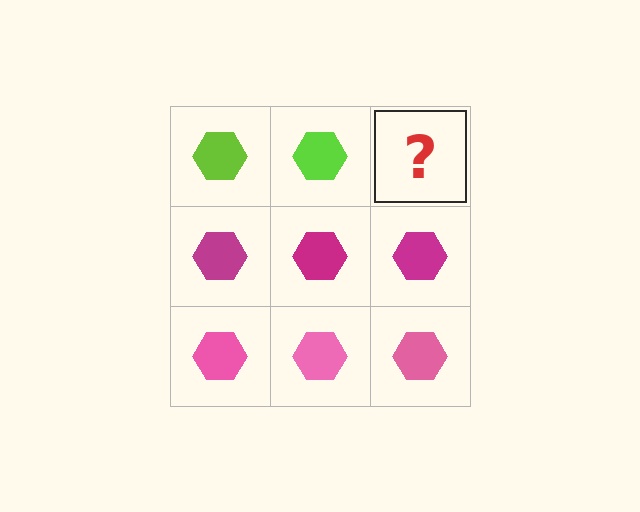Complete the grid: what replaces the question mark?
The question mark should be replaced with a lime hexagon.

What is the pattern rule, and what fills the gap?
The rule is that each row has a consistent color. The gap should be filled with a lime hexagon.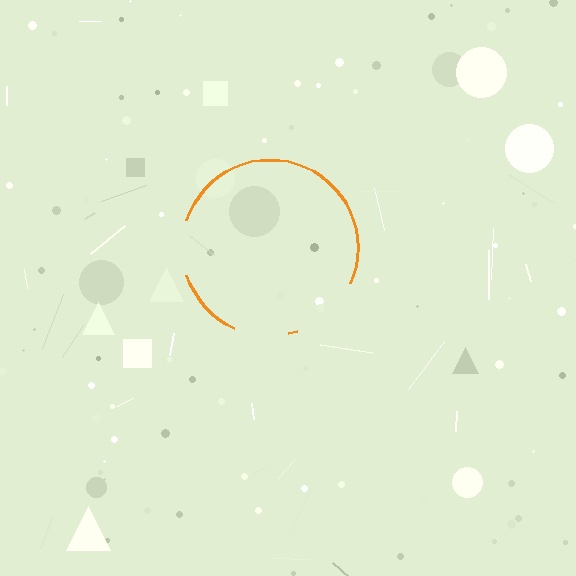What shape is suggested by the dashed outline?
The dashed outline suggests a circle.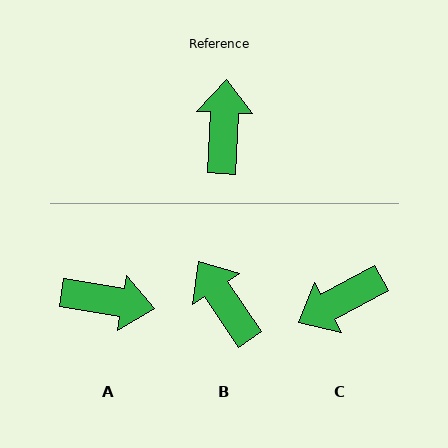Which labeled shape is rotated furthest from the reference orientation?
C, about 121 degrees away.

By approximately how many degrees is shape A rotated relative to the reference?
Approximately 97 degrees clockwise.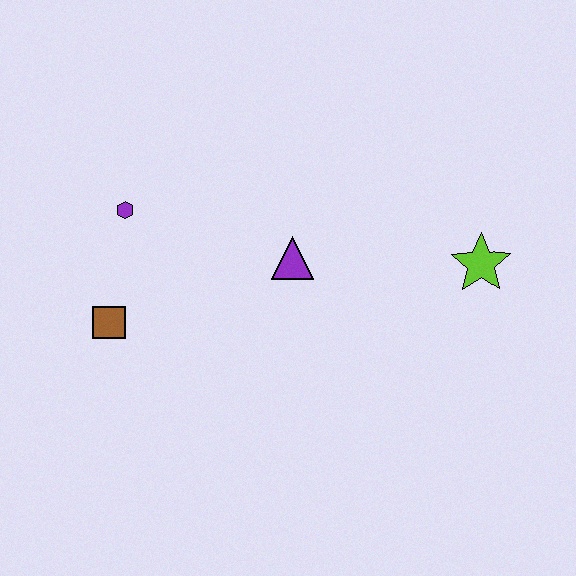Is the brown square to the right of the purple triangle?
No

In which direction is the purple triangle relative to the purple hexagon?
The purple triangle is to the right of the purple hexagon.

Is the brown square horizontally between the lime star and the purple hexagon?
No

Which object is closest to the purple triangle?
The purple hexagon is closest to the purple triangle.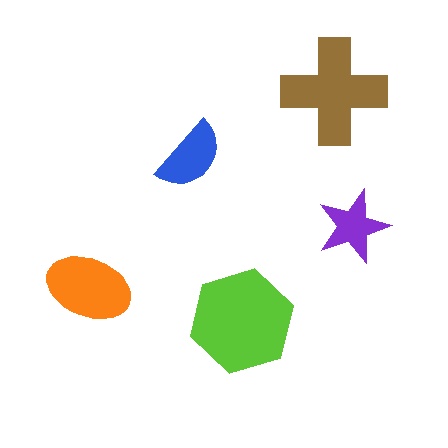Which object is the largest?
The lime hexagon.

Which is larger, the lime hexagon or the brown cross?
The lime hexagon.